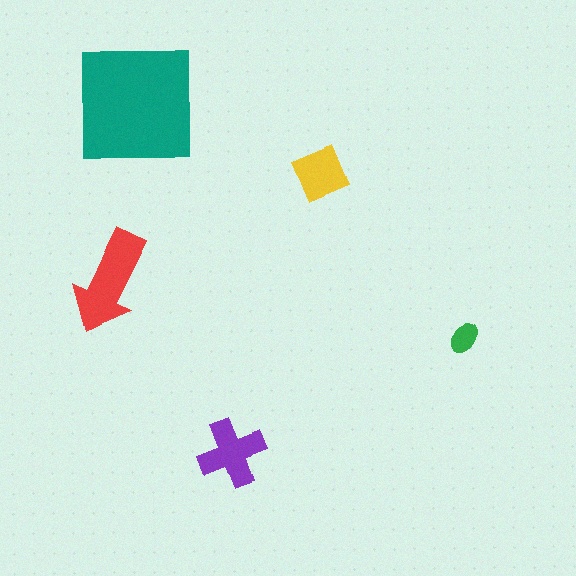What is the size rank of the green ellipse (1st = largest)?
5th.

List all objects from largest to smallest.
The teal square, the red arrow, the purple cross, the yellow diamond, the green ellipse.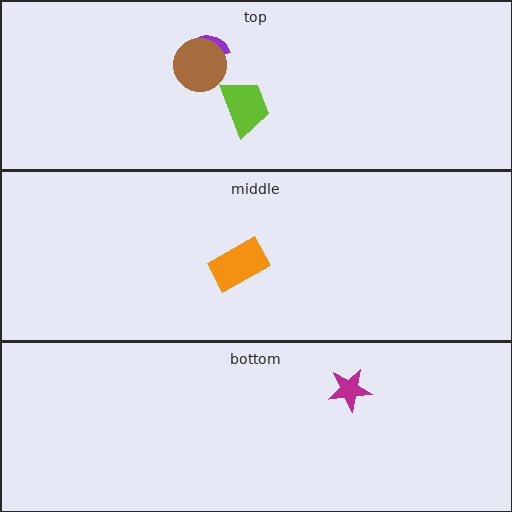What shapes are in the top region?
The purple semicircle, the lime trapezoid, the brown circle.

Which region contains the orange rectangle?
The middle region.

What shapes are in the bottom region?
The magenta star.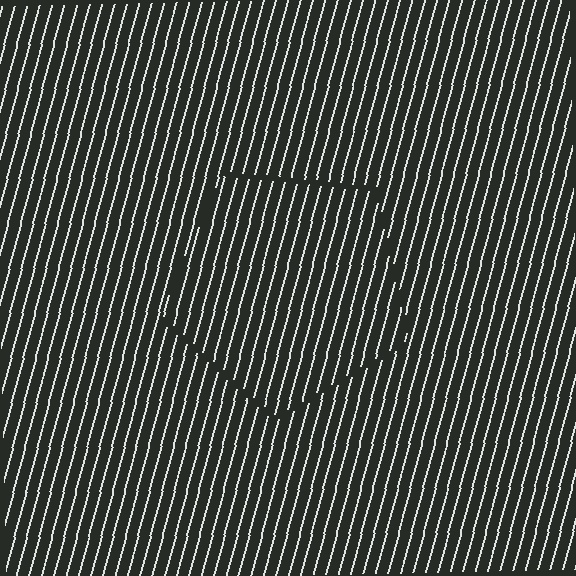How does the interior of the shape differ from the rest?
The interior of the shape contains the same grating, shifted by half a period — the contour is defined by the phase discontinuity where line-ends from the inner and outer gratings abut.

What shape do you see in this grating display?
An illusory pentagon. The interior of the shape contains the same grating, shifted by half a period — the contour is defined by the phase discontinuity where line-ends from the inner and outer gratings abut.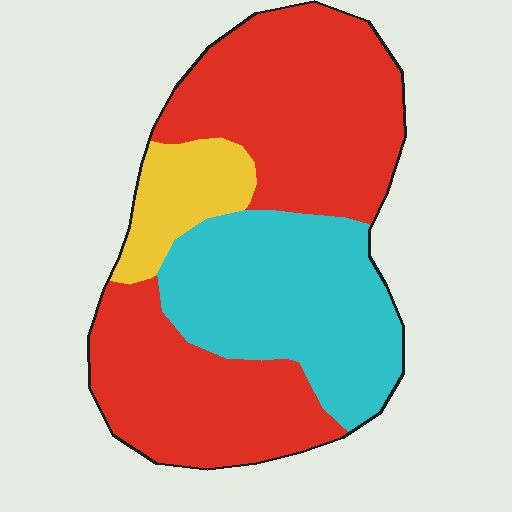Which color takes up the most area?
Red, at roughly 60%.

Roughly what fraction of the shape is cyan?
Cyan covers around 30% of the shape.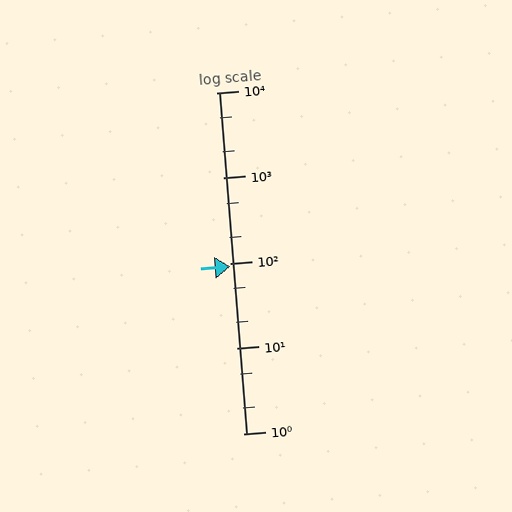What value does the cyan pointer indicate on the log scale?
The pointer indicates approximately 90.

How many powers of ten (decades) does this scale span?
The scale spans 4 decades, from 1 to 10000.